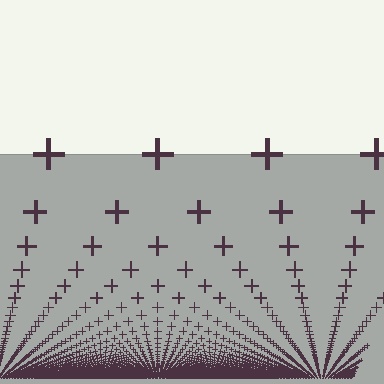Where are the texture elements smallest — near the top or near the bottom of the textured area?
Near the bottom.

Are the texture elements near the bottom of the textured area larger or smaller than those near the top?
Smaller. The gradient is inverted — elements near the bottom are smaller and denser.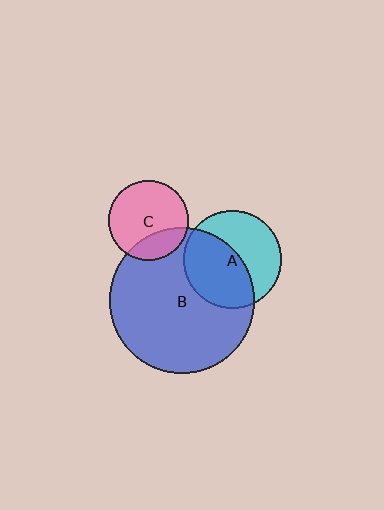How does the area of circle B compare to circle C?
Approximately 3.3 times.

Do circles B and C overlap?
Yes.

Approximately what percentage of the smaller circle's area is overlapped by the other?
Approximately 25%.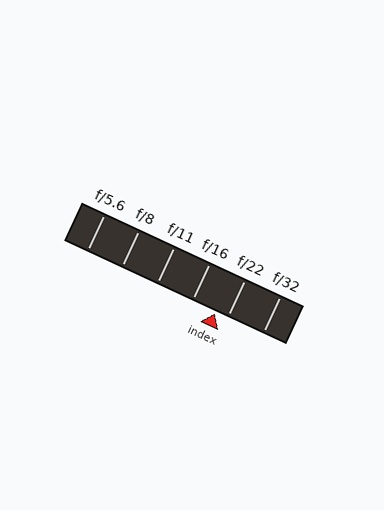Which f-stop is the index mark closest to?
The index mark is closest to f/22.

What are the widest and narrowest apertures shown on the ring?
The widest aperture shown is f/5.6 and the narrowest is f/32.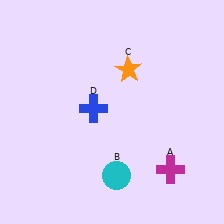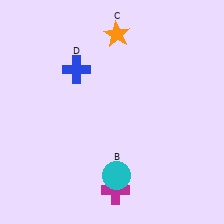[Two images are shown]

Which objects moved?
The objects that moved are: the magenta cross (A), the orange star (C), the blue cross (D).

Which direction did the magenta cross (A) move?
The magenta cross (A) moved left.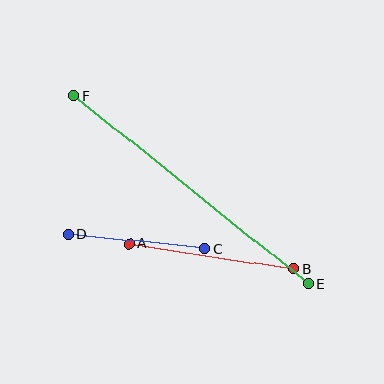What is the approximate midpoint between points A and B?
The midpoint is at approximately (211, 256) pixels.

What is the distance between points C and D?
The distance is approximately 138 pixels.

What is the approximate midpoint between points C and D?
The midpoint is at approximately (137, 241) pixels.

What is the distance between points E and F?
The distance is approximately 300 pixels.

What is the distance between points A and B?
The distance is approximately 166 pixels.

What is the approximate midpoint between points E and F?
The midpoint is at approximately (191, 190) pixels.